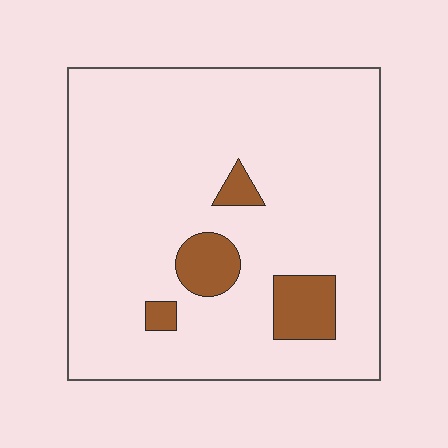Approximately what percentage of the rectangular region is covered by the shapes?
Approximately 10%.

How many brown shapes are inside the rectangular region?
4.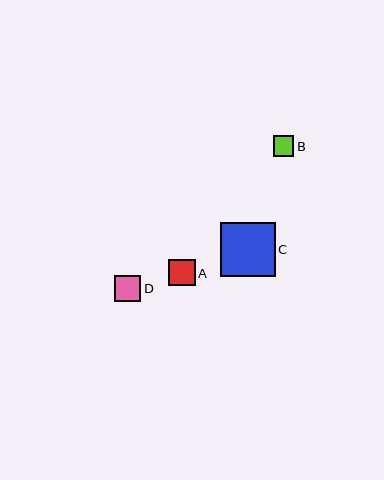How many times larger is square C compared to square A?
Square C is approximately 2.1 times the size of square A.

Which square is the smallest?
Square B is the smallest with a size of approximately 21 pixels.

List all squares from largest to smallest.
From largest to smallest: C, D, A, B.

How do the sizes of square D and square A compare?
Square D and square A are approximately the same size.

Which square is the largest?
Square C is the largest with a size of approximately 55 pixels.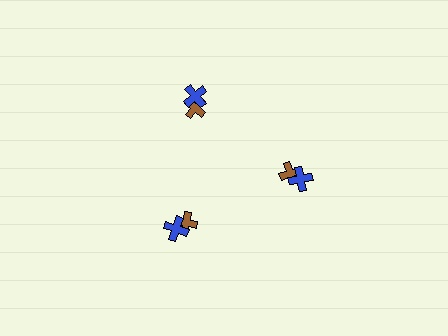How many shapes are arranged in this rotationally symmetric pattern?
There are 6 shapes, arranged in 3 groups of 2.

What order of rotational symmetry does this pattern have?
This pattern has 3-fold rotational symmetry.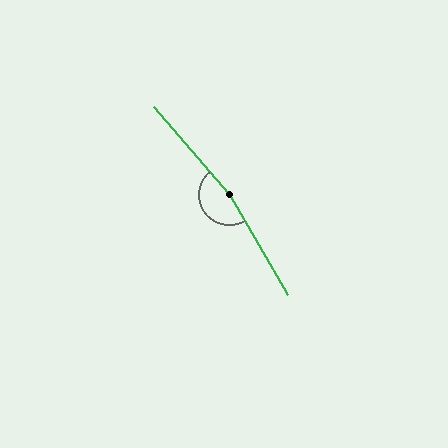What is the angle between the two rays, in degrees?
Approximately 170 degrees.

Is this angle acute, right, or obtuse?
It is obtuse.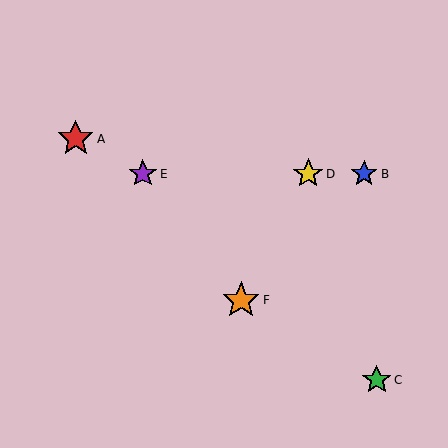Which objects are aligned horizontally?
Objects B, D, E are aligned horizontally.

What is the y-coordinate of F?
Object F is at y≈300.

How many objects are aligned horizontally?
3 objects (B, D, E) are aligned horizontally.